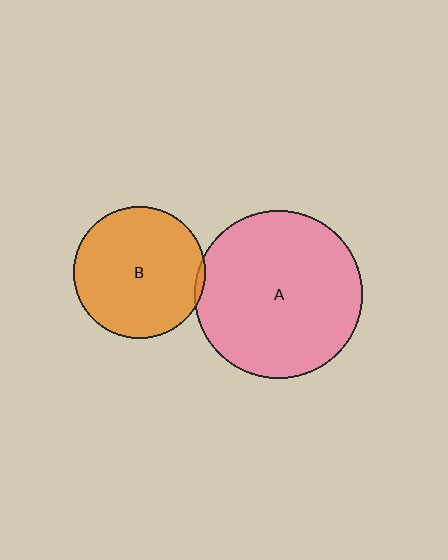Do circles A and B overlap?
Yes.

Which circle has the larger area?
Circle A (pink).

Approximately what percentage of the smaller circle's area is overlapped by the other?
Approximately 5%.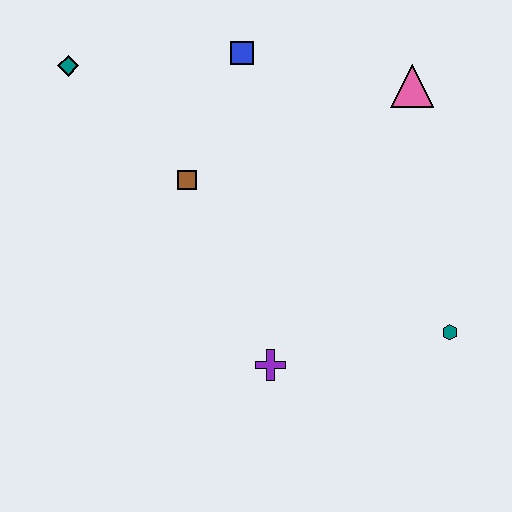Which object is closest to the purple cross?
The teal hexagon is closest to the purple cross.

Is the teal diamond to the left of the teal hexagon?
Yes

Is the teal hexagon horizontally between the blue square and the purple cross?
No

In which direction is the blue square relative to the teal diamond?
The blue square is to the right of the teal diamond.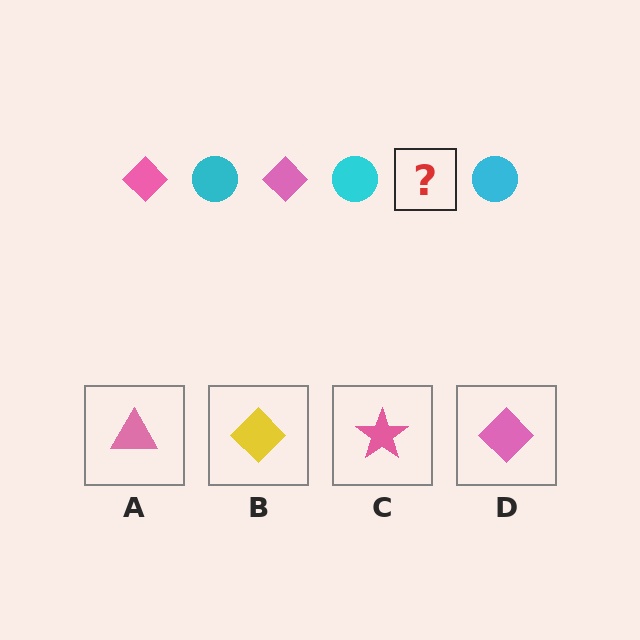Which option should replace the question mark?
Option D.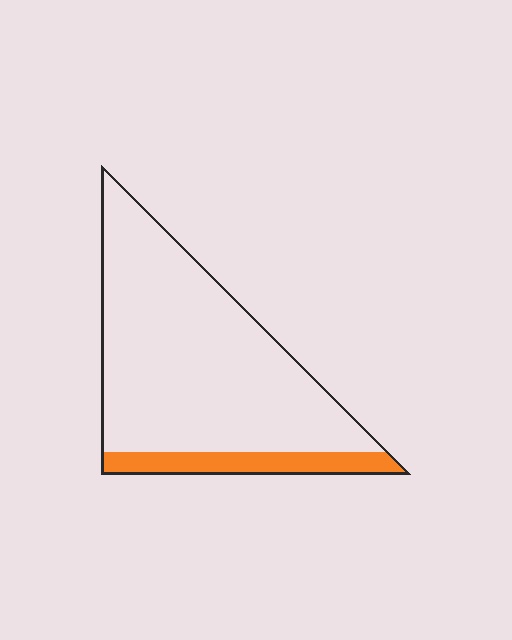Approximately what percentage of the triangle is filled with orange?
Approximately 15%.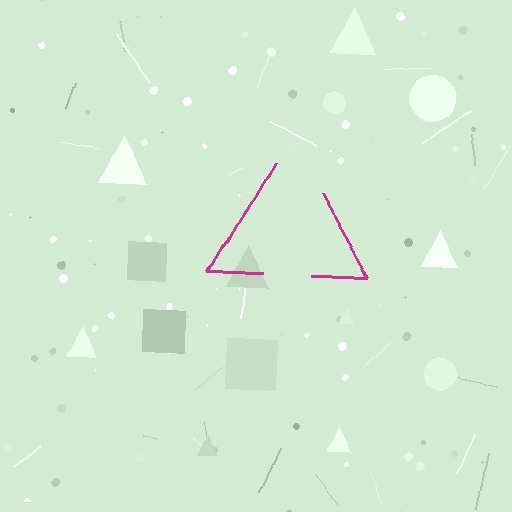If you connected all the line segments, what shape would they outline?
They would outline a triangle.